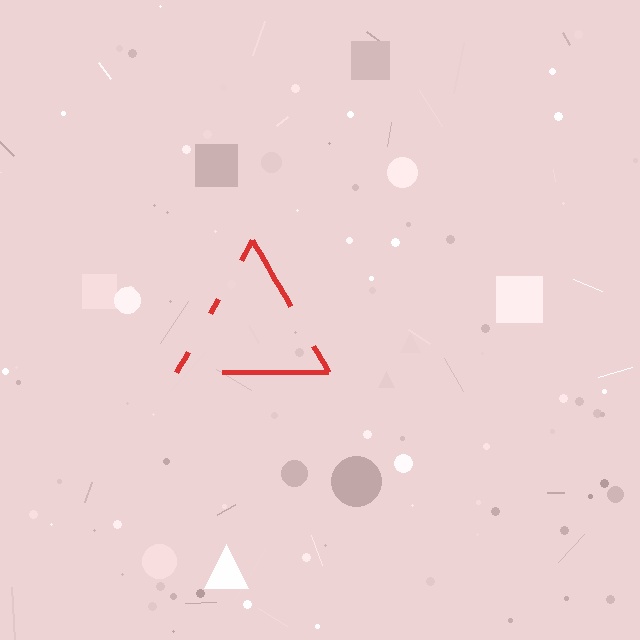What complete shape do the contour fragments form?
The contour fragments form a triangle.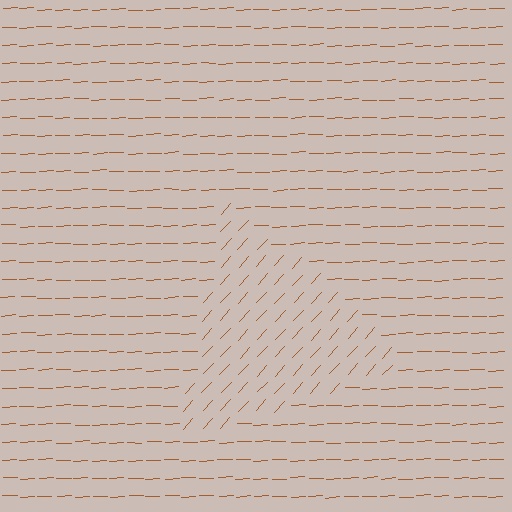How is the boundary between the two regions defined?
The boundary is defined purely by a change in line orientation (approximately 45 degrees difference). All lines are the same color and thickness.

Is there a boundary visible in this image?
Yes, there is a texture boundary formed by a change in line orientation.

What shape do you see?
I see a triangle.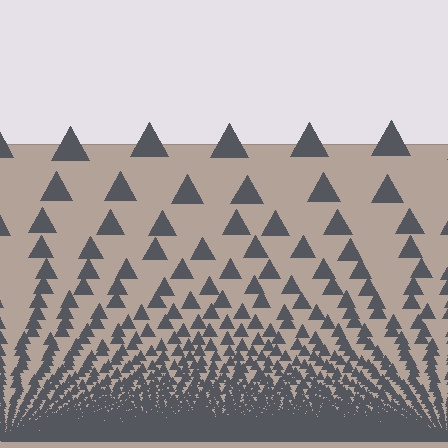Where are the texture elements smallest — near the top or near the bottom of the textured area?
Near the bottom.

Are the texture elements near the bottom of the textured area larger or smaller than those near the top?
Smaller. The gradient is inverted — elements near the bottom are smaller and denser.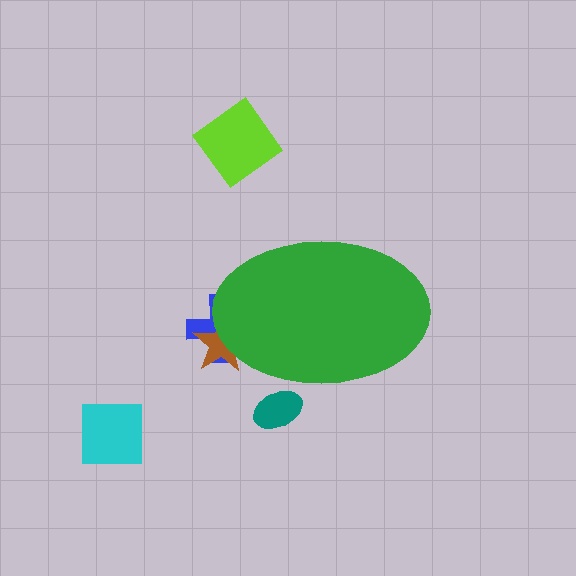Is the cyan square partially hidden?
No, the cyan square is fully visible.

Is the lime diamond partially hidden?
No, the lime diamond is fully visible.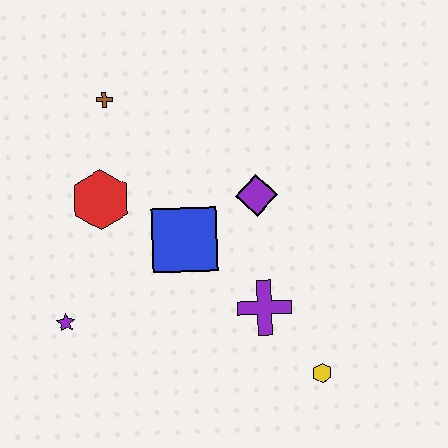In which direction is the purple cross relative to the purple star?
The purple cross is to the right of the purple star.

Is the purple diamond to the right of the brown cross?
Yes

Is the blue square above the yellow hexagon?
Yes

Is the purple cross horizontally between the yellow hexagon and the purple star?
Yes